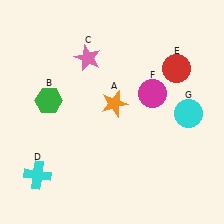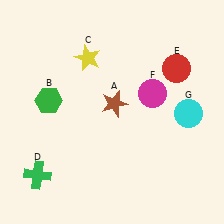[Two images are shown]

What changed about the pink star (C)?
In Image 1, C is pink. In Image 2, it changed to yellow.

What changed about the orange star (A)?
In Image 1, A is orange. In Image 2, it changed to brown.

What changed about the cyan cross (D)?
In Image 1, D is cyan. In Image 2, it changed to green.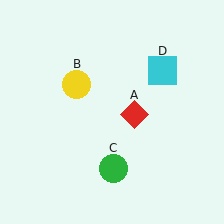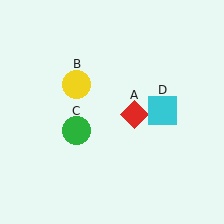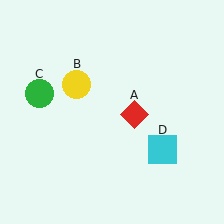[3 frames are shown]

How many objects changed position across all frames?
2 objects changed position: green circle (object C), cyan square (object D).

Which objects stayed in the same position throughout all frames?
Red diamond (object A) and yellow circle (object B) remained stationary.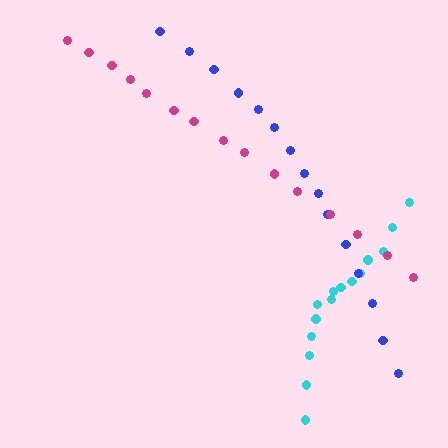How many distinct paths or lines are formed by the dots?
There are 3 distinct paths.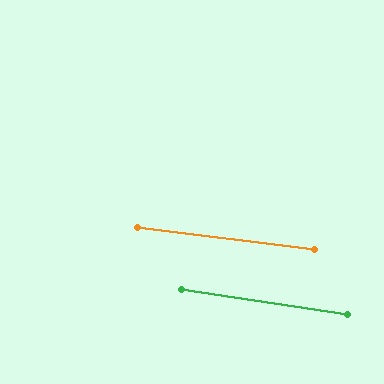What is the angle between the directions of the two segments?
Approximately 1 degree.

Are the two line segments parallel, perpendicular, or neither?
Parallel — their directions differ by only 1.4°.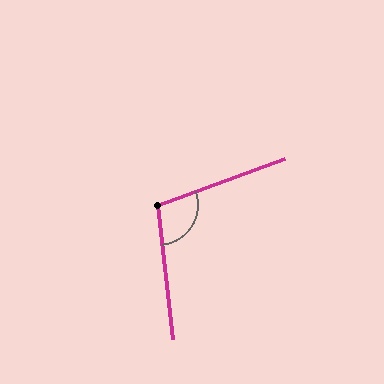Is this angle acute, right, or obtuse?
It is obtuse.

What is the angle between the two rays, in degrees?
Approximately 104 degrees.